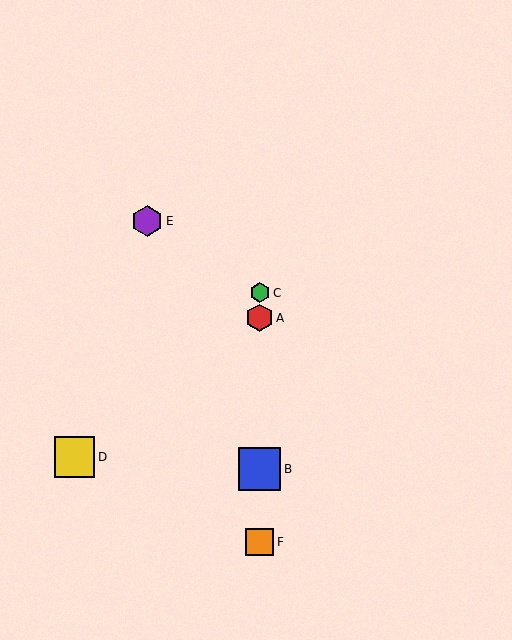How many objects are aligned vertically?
4 objects (A, B, C, F) are aligned vertically.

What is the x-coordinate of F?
Object F is at x≈260.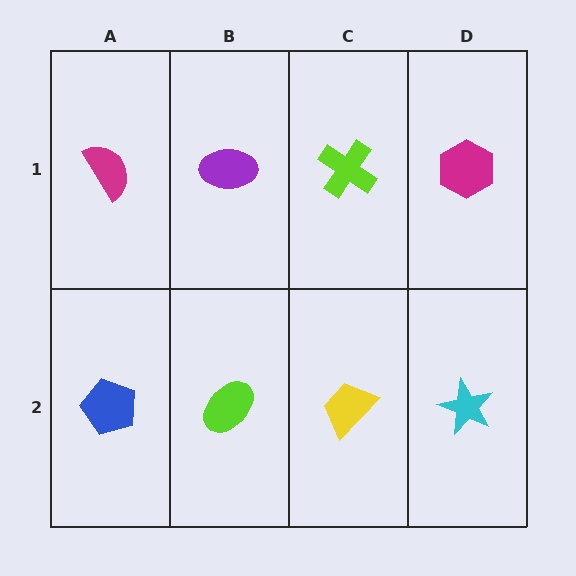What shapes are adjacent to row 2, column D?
A magenta hexagon (row 1, column D), a yellow trapezoid (row 2, column C).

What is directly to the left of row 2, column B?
A blue pentagon.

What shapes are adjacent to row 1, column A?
A blue pentagon (row 2, column A), a purple ellipse (row 1, column B).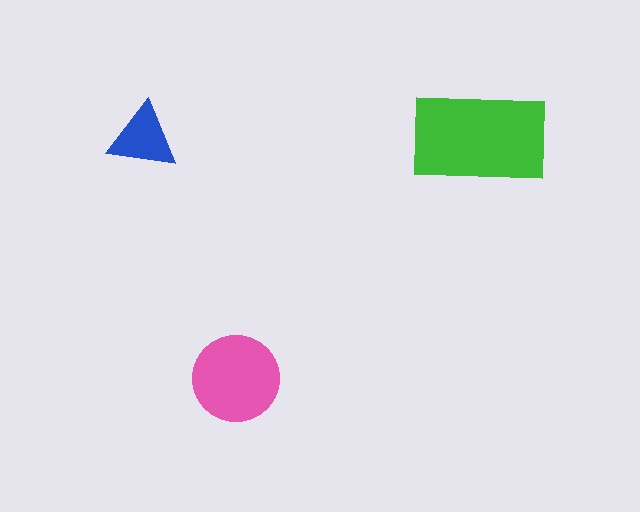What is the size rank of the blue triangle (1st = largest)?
3rd.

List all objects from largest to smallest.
The green rectangle, the pink circle, the blue triangle.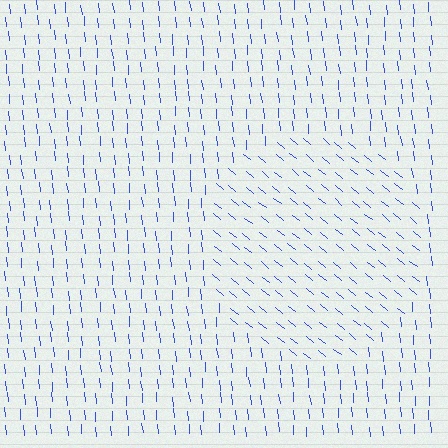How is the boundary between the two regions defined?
The boundary is defined purely by a change in line orientation (approximately 45 degrees difference). All lines are the same color and thickness.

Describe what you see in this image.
The image is filled with small blue line segments. A circle region in the image has lines oriented differently from the surrounding lines, creating a visible texture boundary.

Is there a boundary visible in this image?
Yes, there is a texture boundary formed by a change in line orientation.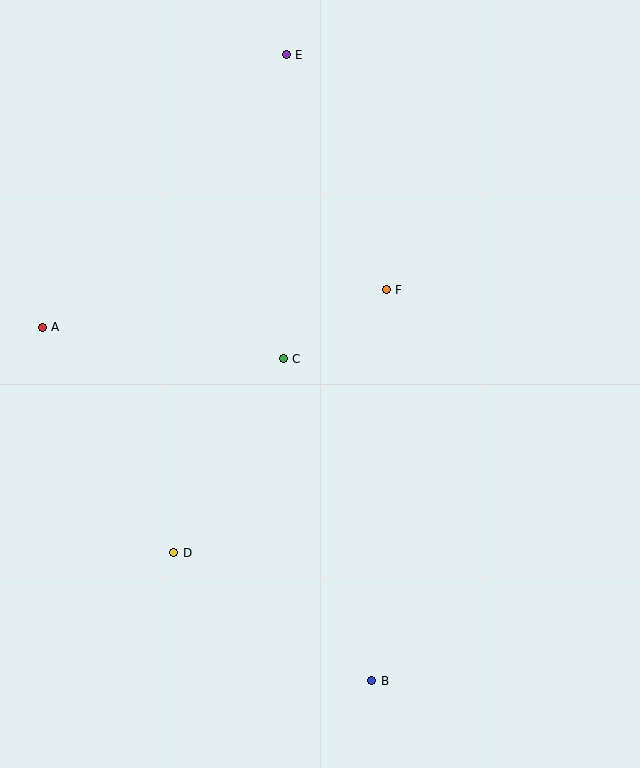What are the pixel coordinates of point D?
Point D is at (174, 553).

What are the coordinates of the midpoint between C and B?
The midpoint between C and B is at (328, 520).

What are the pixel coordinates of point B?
Point B is at (372, 681).